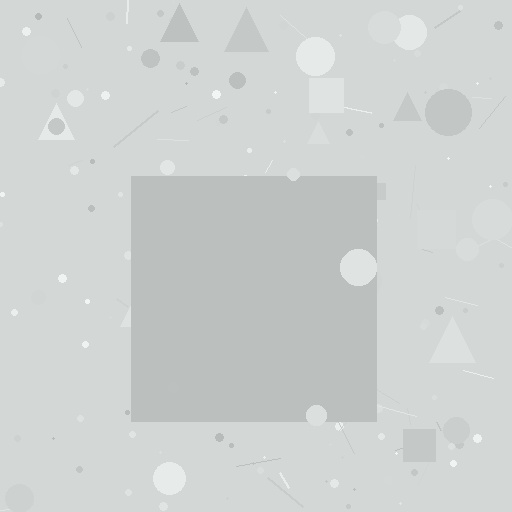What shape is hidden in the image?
A square is hidden in the image.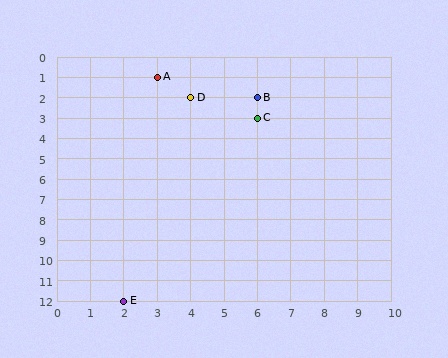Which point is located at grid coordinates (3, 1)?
Point A is at (3, 1).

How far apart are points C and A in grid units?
Points C and A are 3 columns and 2 rows apart (about 3.6 grid units diagonally).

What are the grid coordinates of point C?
Point C is at grid coordinates (6, 3).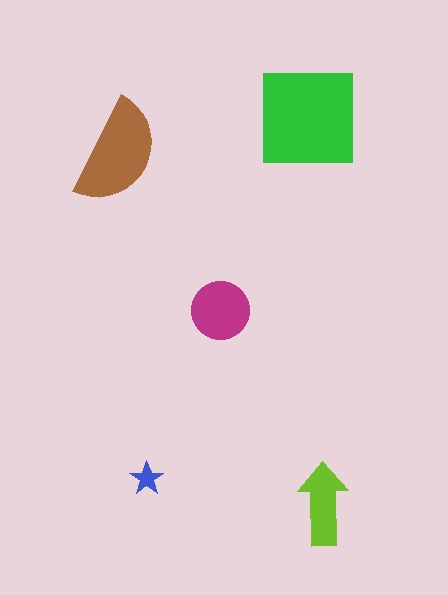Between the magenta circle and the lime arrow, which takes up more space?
The magenta circle.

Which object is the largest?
The green square.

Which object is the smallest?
The blue star.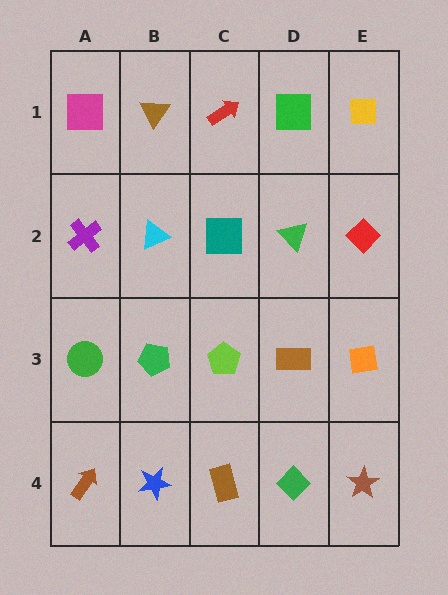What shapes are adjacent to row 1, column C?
A teal square (row 2, column C), a brown triangle (row 1, column B), a green square (row 1, column D).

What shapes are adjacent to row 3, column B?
A cyan triangle (row 2, column B), a blue star (row 4, column B), a green circle (row 3, column A), a lime pentagon (row 3, column C).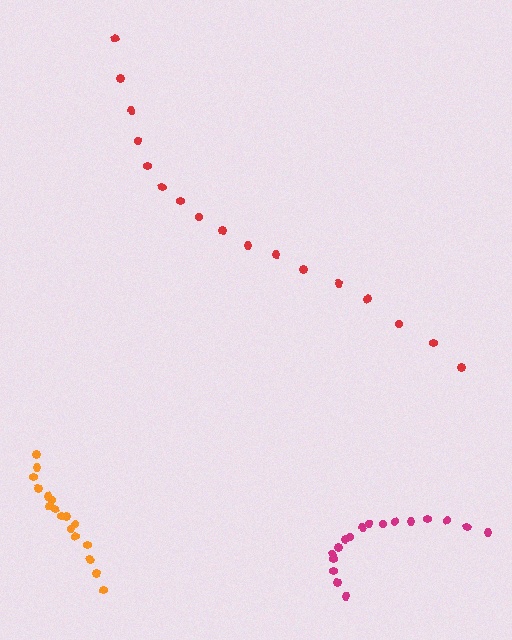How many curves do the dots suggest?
There are 3 distinct paths.